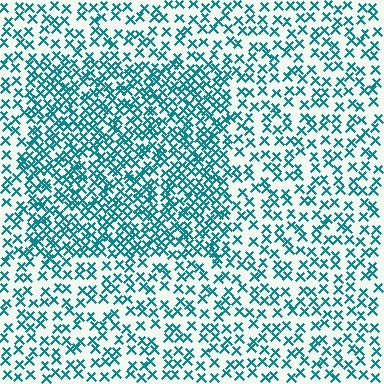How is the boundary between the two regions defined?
The boundary is defined by a change in element density (approximately 1.9x ratio). All elements are the same color, size, and shape.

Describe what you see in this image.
The image contains small teal elements arranged at two different densities. A rectangle-shaped region is visible where the elements are more densely packed than the surrounding area.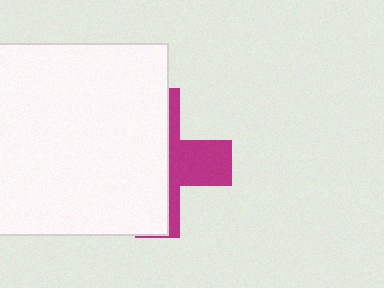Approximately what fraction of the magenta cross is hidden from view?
Roughly 65% of the magenta cross is hidden behind the white square.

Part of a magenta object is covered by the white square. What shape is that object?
It is a cross.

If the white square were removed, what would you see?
You would see the complete magenta cross.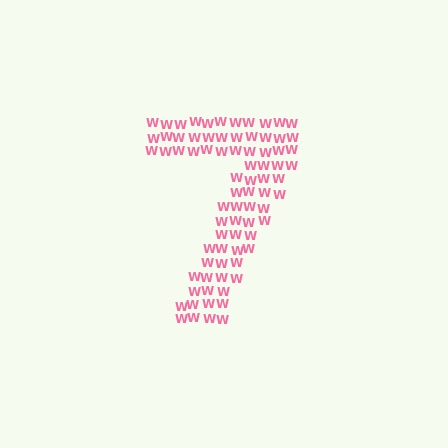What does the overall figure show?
The overall figure shows the digit 7.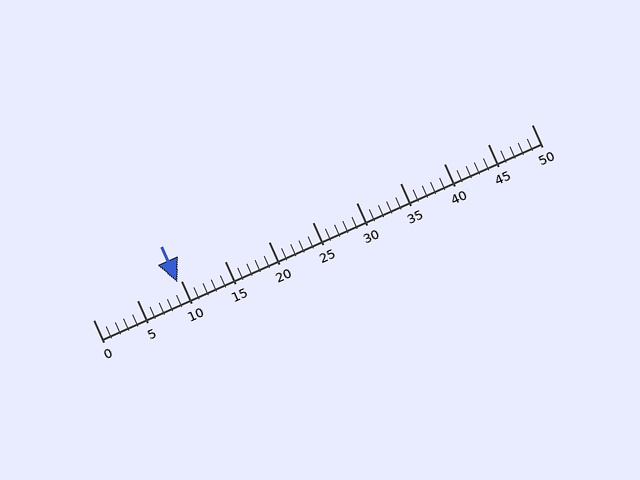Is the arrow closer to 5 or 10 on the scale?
The arrow is closer to 10.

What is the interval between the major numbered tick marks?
The major tick marks are spaced 5 units apart.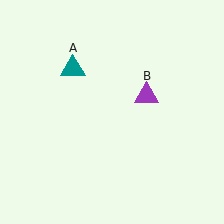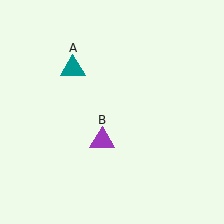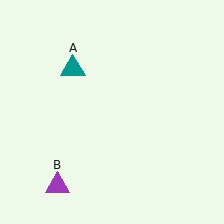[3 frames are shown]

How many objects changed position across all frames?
1 object changed position: purple triangle (object B).